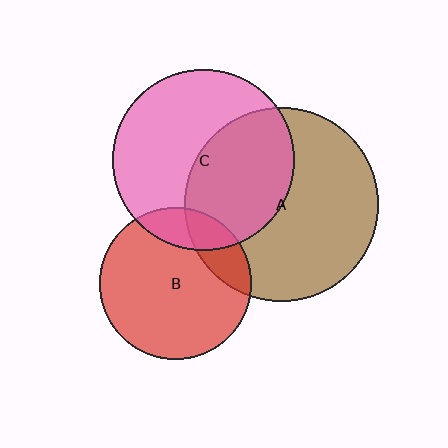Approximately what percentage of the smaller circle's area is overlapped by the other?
Approximately 15%.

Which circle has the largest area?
Circle A (brown).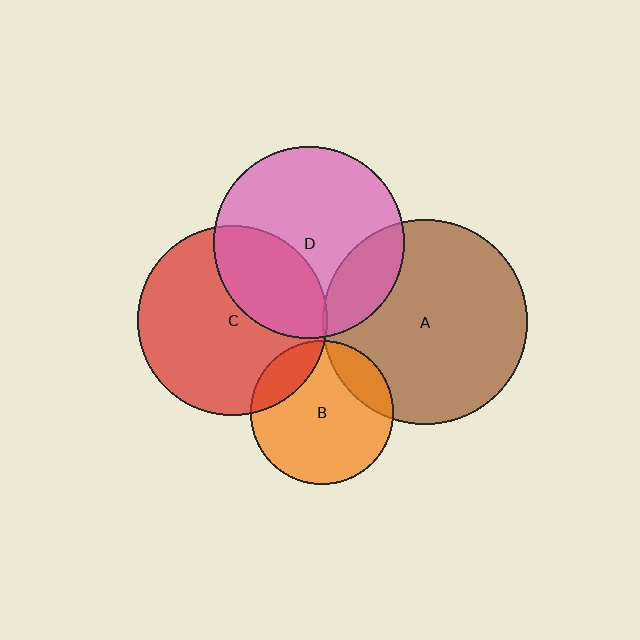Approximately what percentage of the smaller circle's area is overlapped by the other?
Approximately 5%.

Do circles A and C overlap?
Yes.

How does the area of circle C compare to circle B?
Approximately 1.7 times.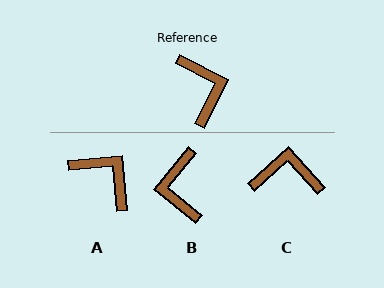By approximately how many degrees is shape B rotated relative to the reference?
Approximately 167 degrees counter-clockwise.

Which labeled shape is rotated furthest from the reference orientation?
B, about 167 degrees away.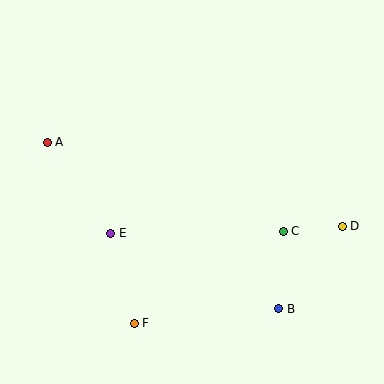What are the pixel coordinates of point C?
Point C is at (283, 231).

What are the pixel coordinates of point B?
Point B is at (279, 309).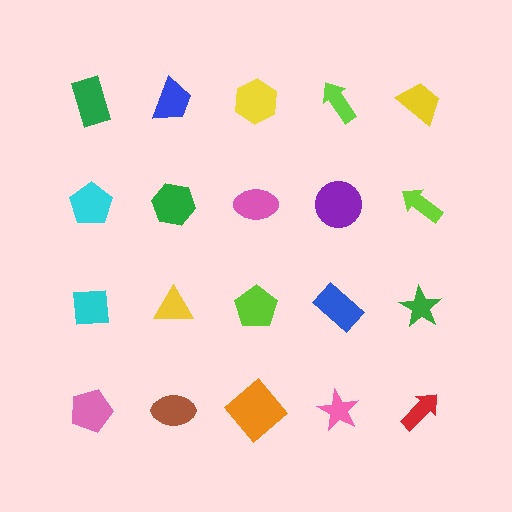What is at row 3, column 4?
A blue rectangle.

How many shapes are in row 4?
5 shapes.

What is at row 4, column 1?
A pink pentagon.